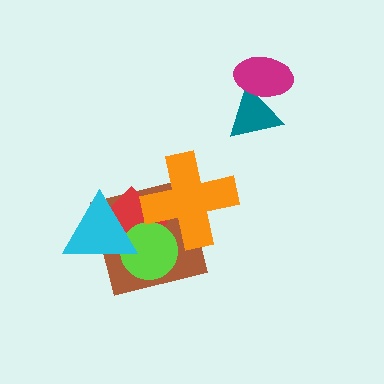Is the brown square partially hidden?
Yes, it is partially covered by another shape.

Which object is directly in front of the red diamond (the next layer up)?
The lime circle is directly in front of the red diamond.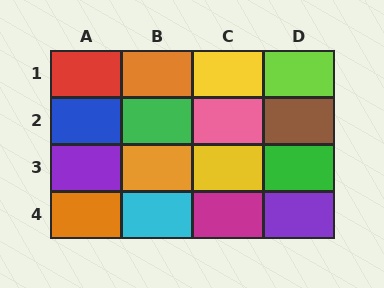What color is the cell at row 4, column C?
Magenta.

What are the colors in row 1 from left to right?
Red, orange, yellow, lime.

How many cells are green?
2 cells are green.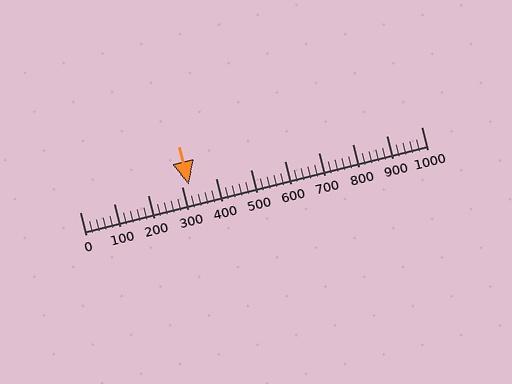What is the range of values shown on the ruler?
The ruler shows values from 0 to 1000.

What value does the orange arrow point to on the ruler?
The orange arrow points to approximately 320.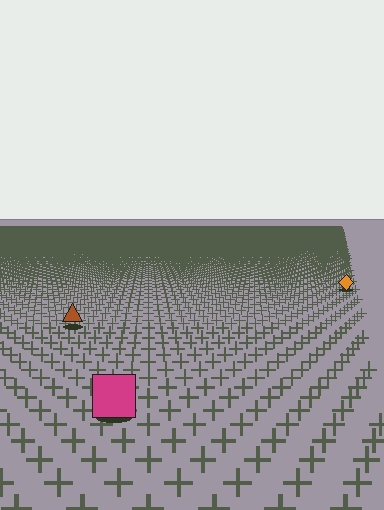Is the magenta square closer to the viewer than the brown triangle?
Yes. The magenta square is closer — you can tell from the texture gradient: the ground texture is coarser near it.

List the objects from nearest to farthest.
From nearest to farthest: the magenta square, the brown triangle, the orange diamond.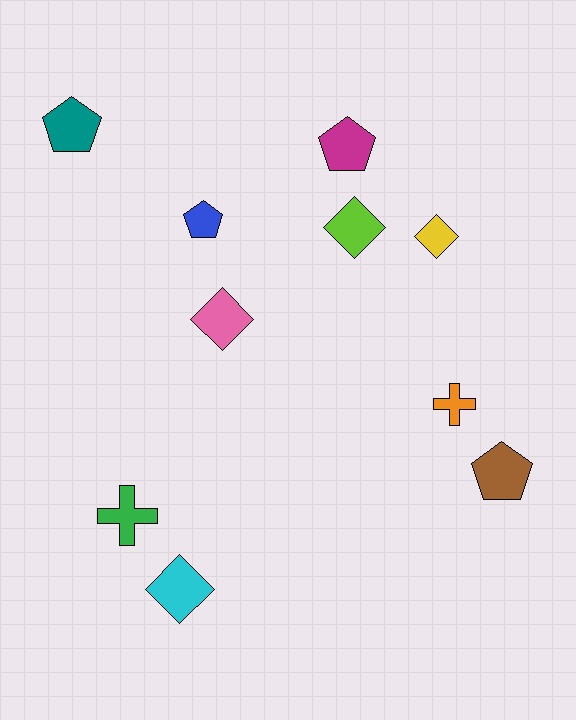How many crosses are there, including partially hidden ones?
There are 2 crosses.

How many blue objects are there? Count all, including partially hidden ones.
There is 1 blue object.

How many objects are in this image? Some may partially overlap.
There are 10 objects.